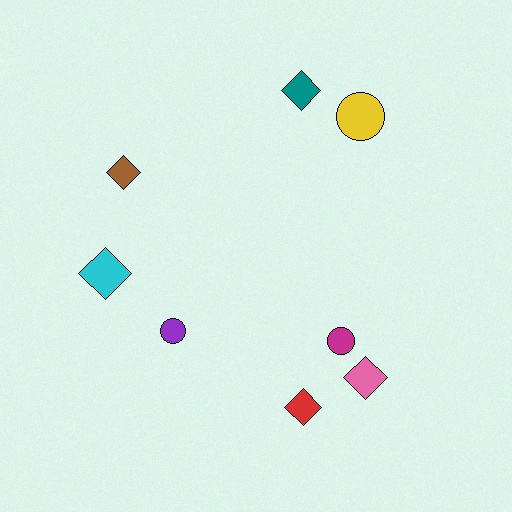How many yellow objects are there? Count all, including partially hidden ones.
There is 1 yellow object.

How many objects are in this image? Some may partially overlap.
There are 8 objects.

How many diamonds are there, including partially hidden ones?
There are 5 diamonds.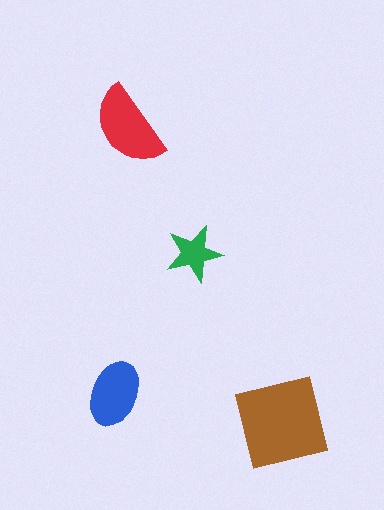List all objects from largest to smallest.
The brown square, the red semicircle, the blue ellipse, the green star.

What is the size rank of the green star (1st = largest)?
4th.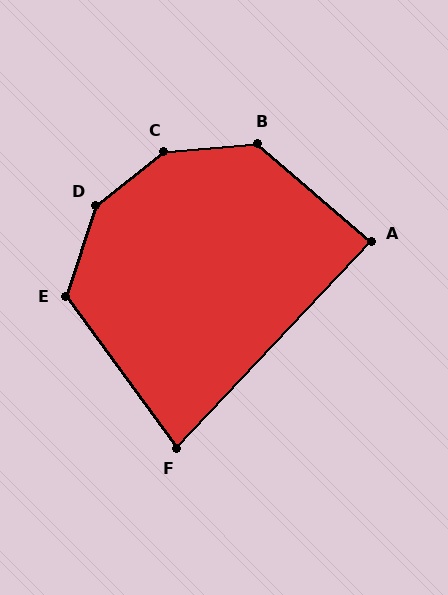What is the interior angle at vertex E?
Approximately 126 degrees (obtuse).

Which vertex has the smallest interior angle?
F, at approximately 80 degrees.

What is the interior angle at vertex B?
Approximately 134 degrees (obtuse).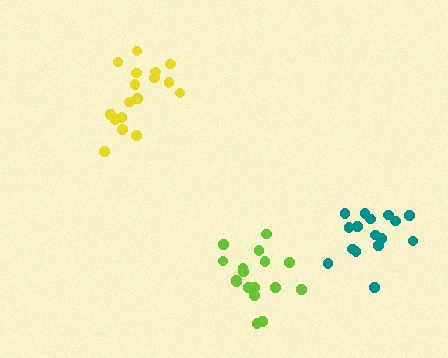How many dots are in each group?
Group 1: 17 dots, Group 2: 16 dots, Group 3: 17 dots (50 total).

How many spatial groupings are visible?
There are 3 spatial groupings.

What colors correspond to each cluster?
The clusters are colored: yellow, teal, lime.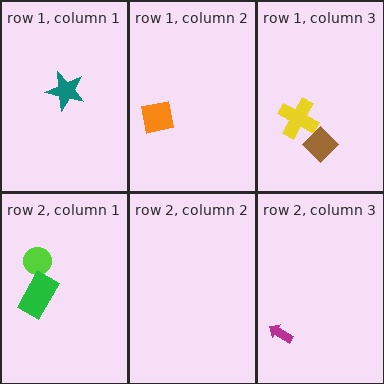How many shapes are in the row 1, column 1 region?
1.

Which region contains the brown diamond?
The row 1, column 3 region.